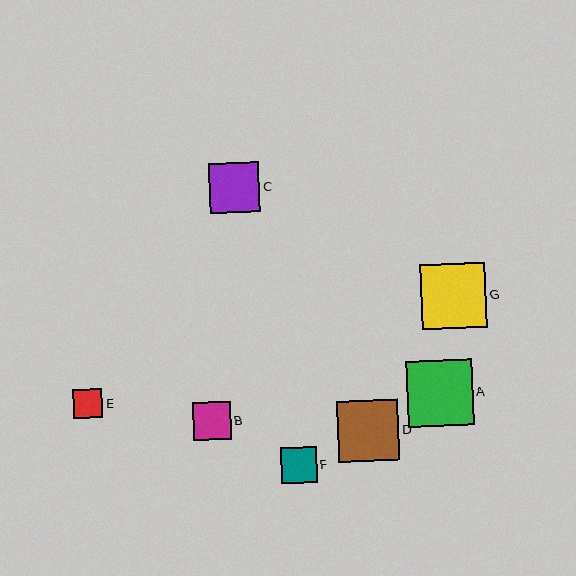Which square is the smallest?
Square E is the smallest with a size of approximately 29 pixels.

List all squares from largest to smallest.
From largest to smallest: A, G, D, C, B, F, E.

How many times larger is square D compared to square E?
Square D is approximately 2.1 times the size of square E.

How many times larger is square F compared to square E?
Square F is approximately 1.2 times the size of square E.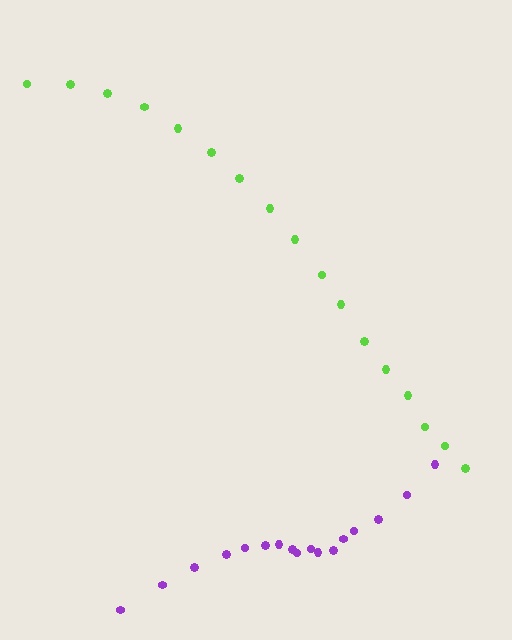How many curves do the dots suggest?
There are 2 distinct paths.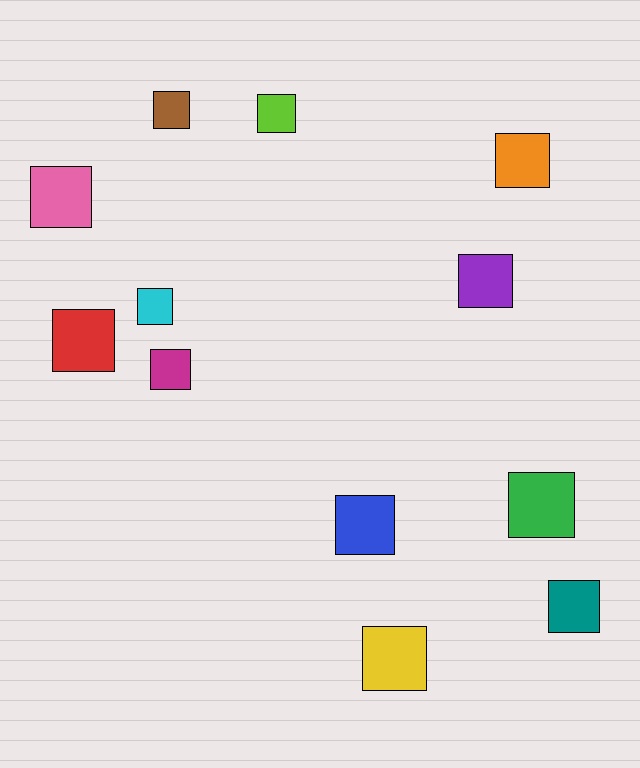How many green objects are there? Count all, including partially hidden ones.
There is 1 green object.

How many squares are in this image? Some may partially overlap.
There are 12 squares.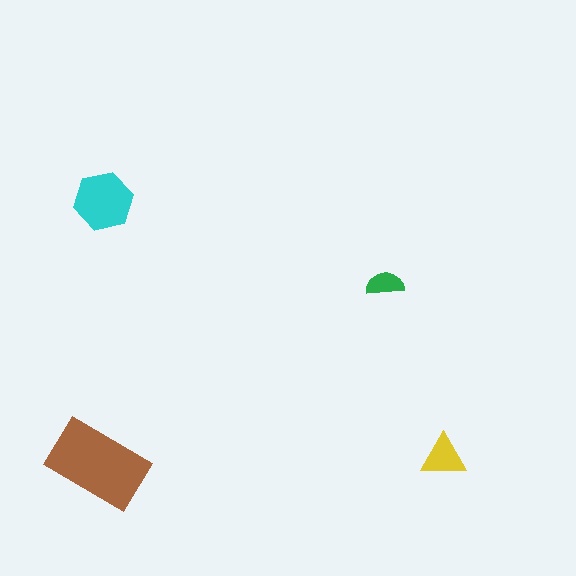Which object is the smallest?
The green semicircle.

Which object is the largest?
The brown rectangle.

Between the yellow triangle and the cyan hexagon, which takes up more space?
The cyan hexagon.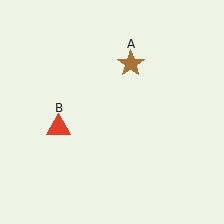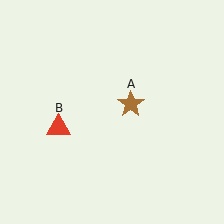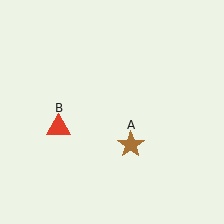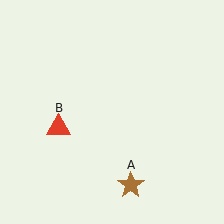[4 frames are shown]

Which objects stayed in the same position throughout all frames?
Red triangle (object B) remained stationary.